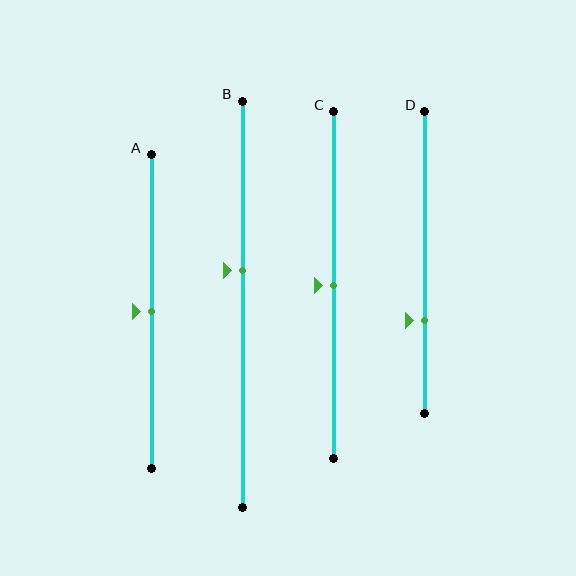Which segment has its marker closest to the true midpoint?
Segment A has its marker closest to the true midpoint.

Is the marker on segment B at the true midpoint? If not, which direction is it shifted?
No, the marker on segment B is shifted upward by about 8% of the segment length.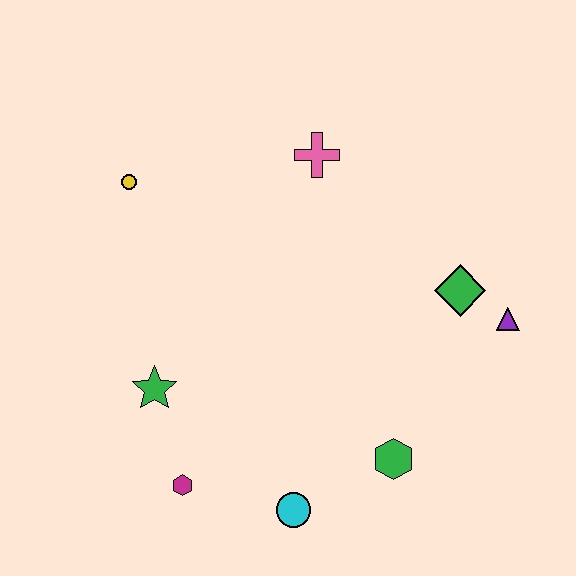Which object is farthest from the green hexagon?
The yellow circle is farthest from the green hexagon.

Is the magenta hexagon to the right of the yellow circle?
Yes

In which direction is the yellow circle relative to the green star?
The yellow circle is above the green star.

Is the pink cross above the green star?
Yes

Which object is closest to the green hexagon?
The cyan circle is closest to the green hexagon.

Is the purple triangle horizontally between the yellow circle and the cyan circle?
No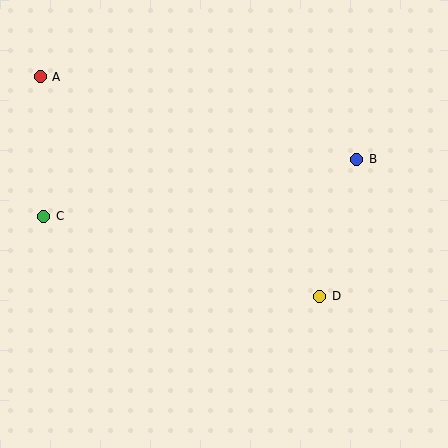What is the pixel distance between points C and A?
The distance between C and A is 140 pixels.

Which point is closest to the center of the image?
Point D at (320, 296) is closest to the center.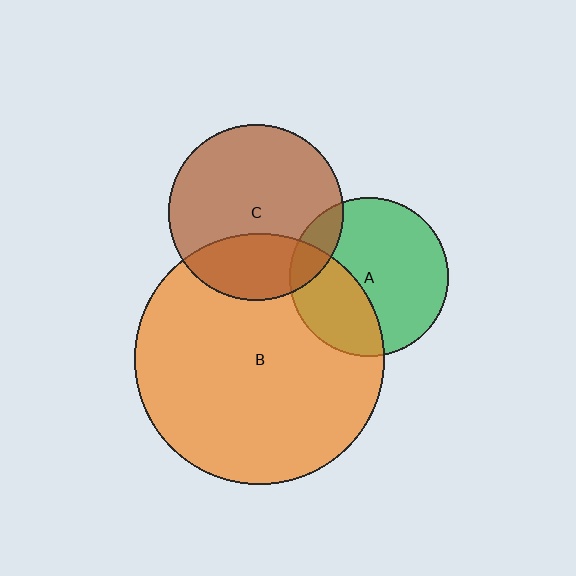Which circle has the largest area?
Circle B (orange).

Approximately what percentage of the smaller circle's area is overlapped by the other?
Approximately 35%.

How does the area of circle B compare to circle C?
Approximately 2.0 times.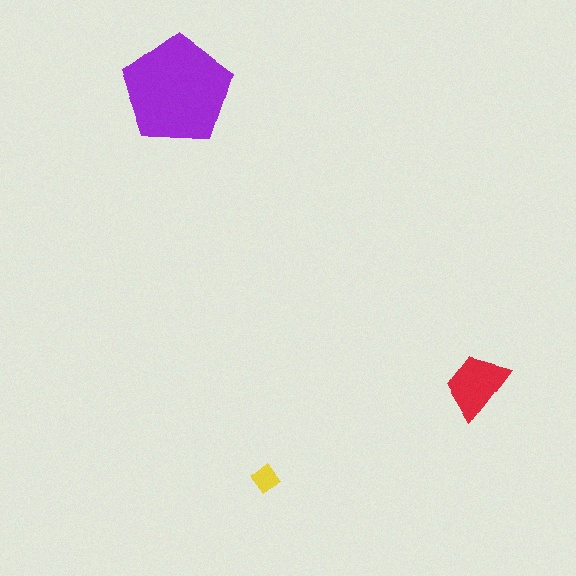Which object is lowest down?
The yellow diamond is bottommost.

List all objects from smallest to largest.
The yellow diamond, the red trapezoid, the purple pentagon.